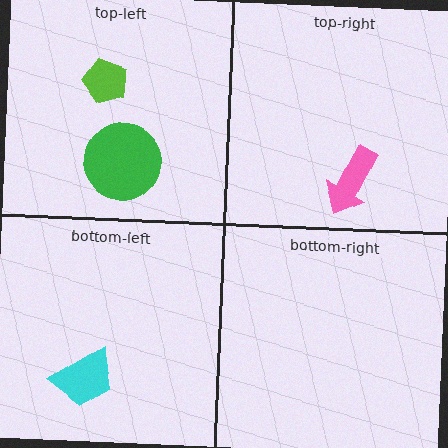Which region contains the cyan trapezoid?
The bottom-left region.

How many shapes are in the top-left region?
2.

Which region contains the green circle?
The top-left region.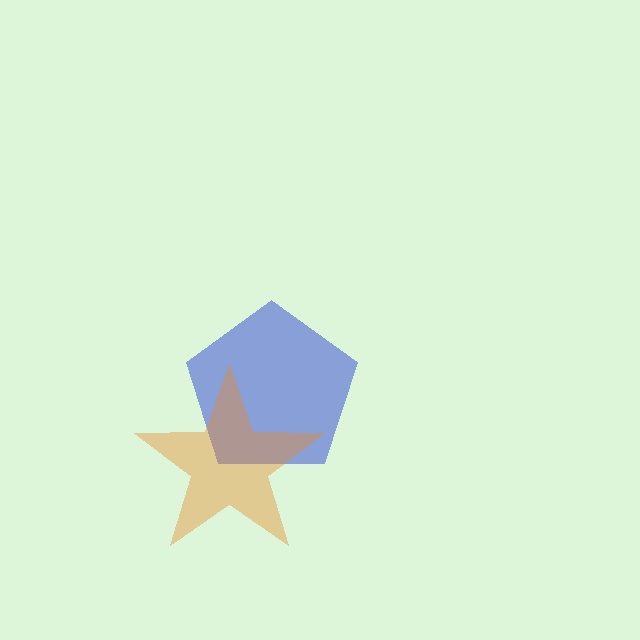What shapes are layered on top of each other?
The layered shapes are: a blue pentagon, an orange star.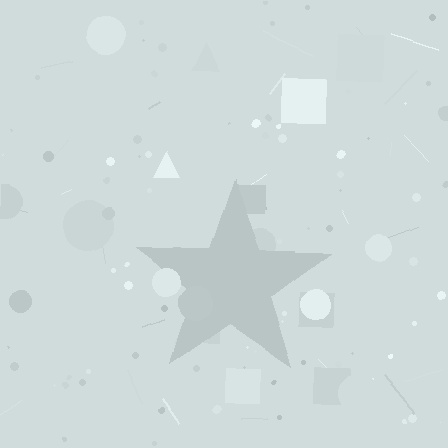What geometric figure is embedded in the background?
A star is embedded in the background.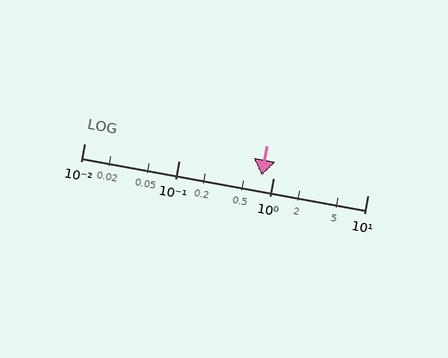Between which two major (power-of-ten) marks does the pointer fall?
The pointer is between 0.1 and 1.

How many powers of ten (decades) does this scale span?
The scale spans 3 decades, from 0.01 to 10.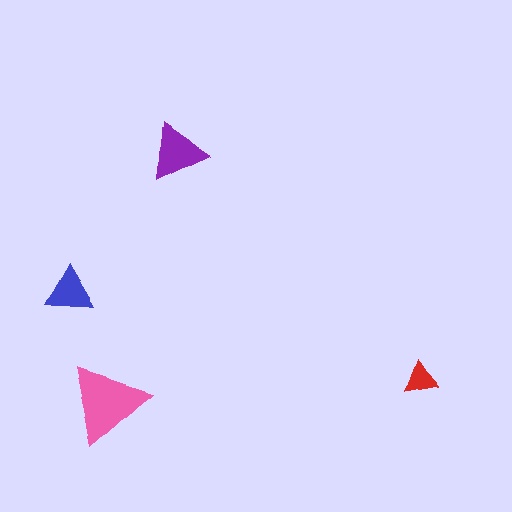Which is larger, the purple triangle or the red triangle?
The purple one.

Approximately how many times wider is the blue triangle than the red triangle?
About 1.5 times wider.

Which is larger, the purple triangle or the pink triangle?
The pink one.